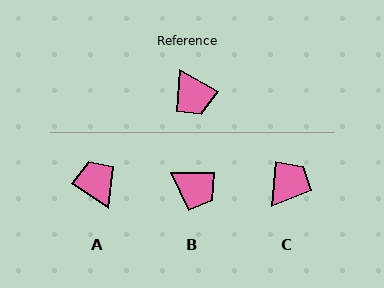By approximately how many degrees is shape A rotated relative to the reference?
Approximately 177 degrees counter-clockwise.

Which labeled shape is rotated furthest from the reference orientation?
A, about 177 degrees away.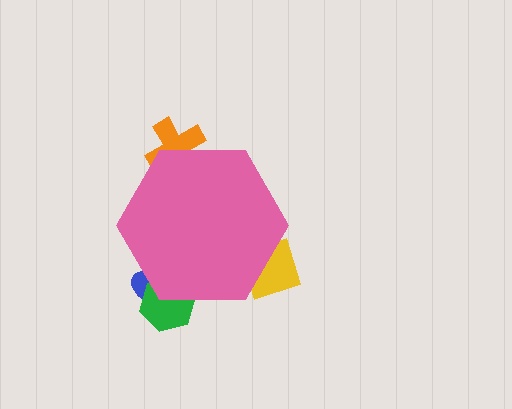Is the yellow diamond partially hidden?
Yes, the yellow diamond is partially hidden behind the pink hexagon.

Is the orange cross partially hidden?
Yes, the orange cross is partially hidden behind the pink hexagon.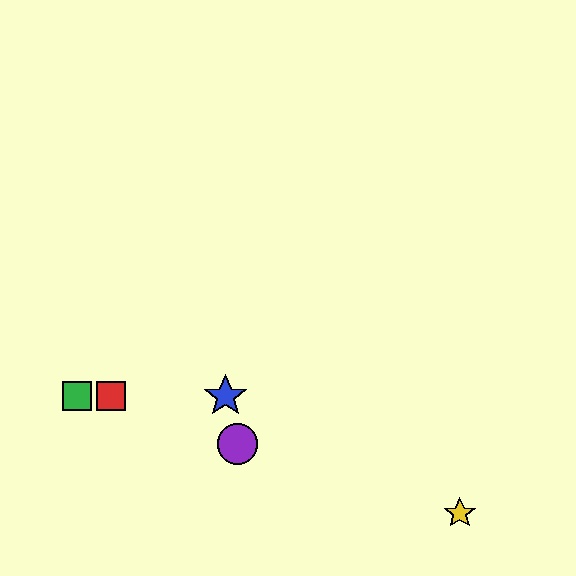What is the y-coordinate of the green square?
The green square is at y≈396.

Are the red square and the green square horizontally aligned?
Yes, both are at y≈396.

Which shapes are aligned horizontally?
The red square, the blue star, the green square are aligned horizontally.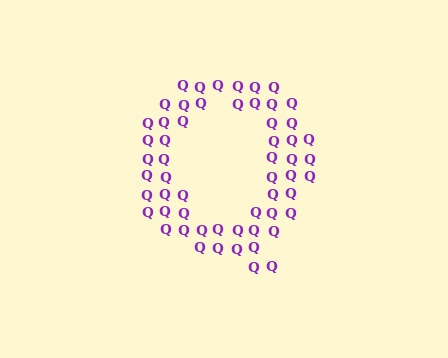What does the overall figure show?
The overall figure shows the letter Q.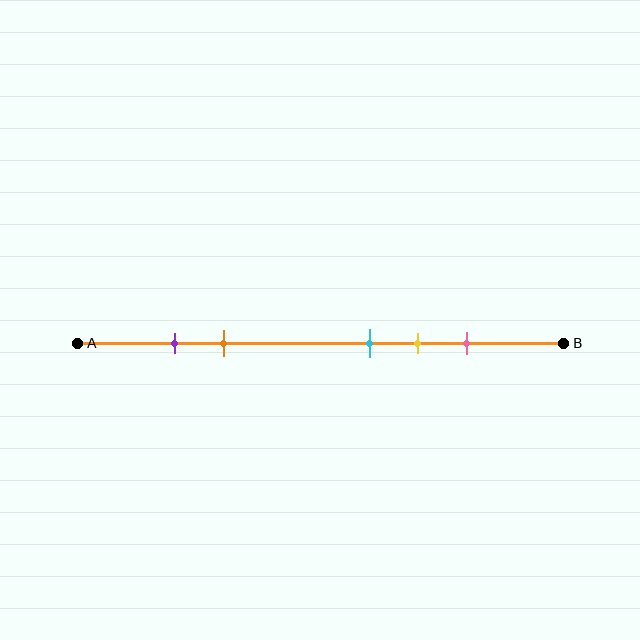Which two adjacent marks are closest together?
The purple and orange marks are the closest adjacent pair.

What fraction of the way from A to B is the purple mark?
The purple mark is approximately 20% (0.2) of the way from A to B.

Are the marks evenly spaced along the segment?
No, the marks are not evenly spaced.